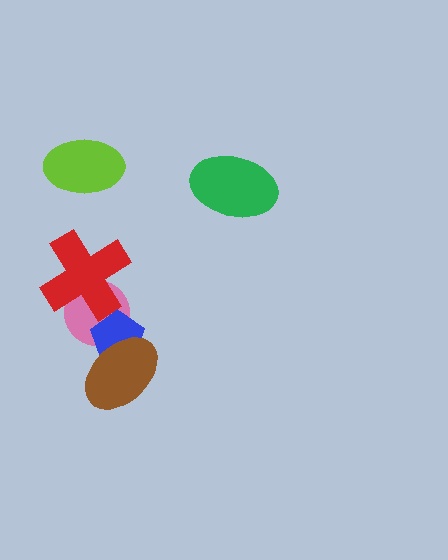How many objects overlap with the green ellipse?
0 objects overlap with the green ellipse.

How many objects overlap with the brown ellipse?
2 objects overlap with the brown ellipse.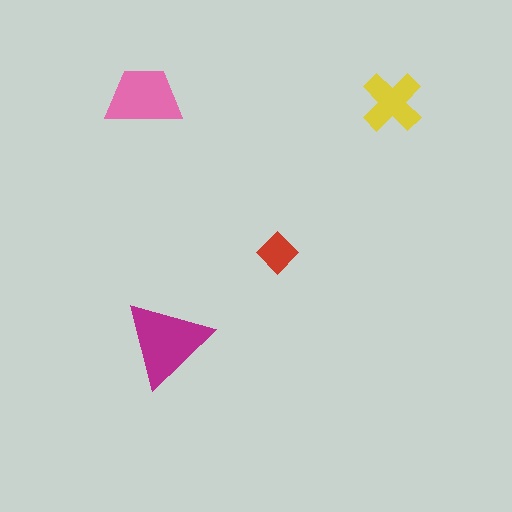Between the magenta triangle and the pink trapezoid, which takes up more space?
The magenta triangle.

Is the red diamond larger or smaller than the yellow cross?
Smaller.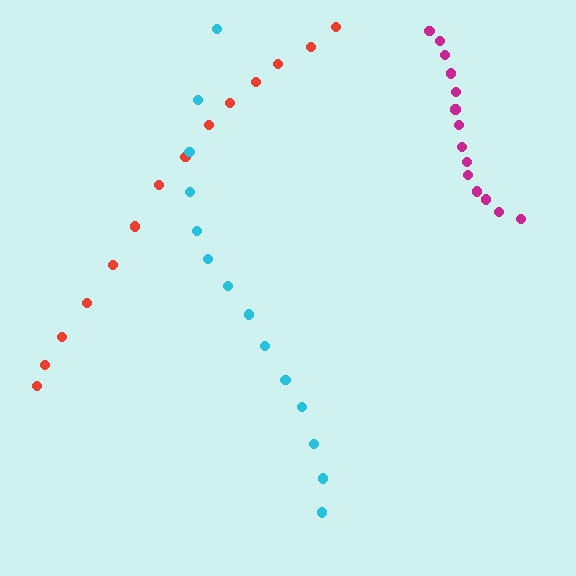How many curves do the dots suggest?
There are 3 distinct paths.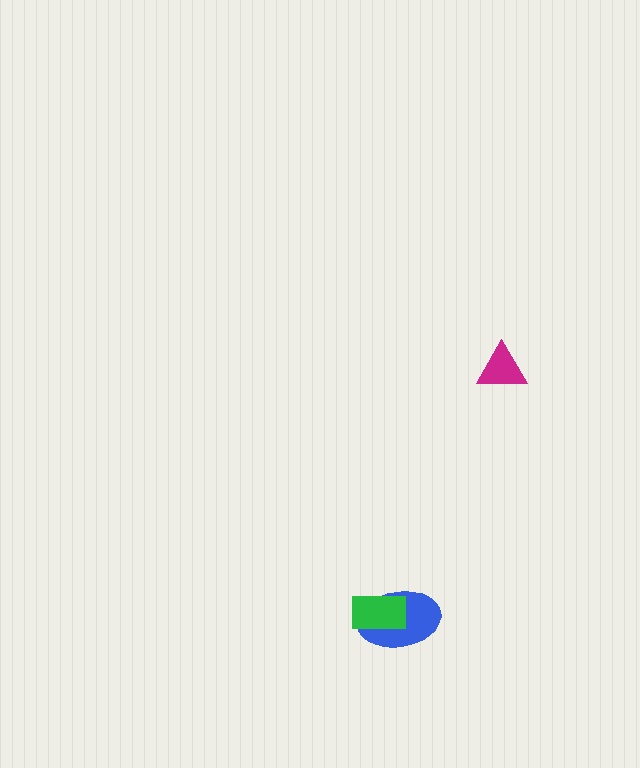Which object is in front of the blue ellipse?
The green rectangle is in front of the blue ellipse.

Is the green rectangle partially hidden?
No, no other shape covers it.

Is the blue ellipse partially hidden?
Yes, it is partially covered by another shape.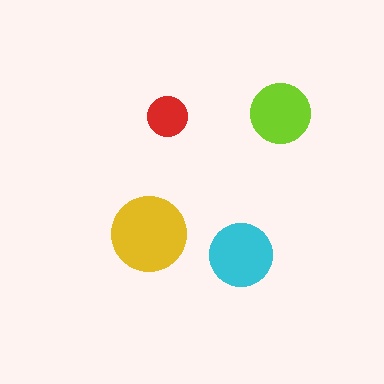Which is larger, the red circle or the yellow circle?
The yellow one.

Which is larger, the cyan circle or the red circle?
The cyan one.